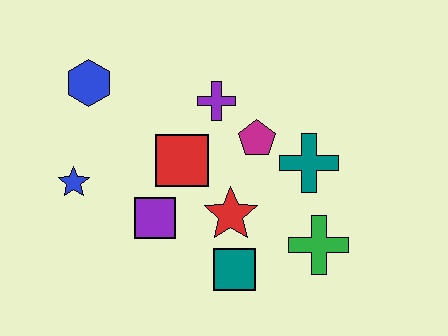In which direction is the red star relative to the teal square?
The red star is above the teal square.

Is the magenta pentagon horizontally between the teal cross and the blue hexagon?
Yes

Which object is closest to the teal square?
The red star is closest to the teal square.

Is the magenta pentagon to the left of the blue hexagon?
No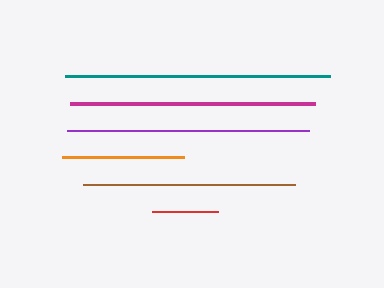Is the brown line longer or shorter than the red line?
The brown line is longer than the red line.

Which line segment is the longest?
The teal line is the longest at approximately 265 pixels.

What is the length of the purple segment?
The purple segment is approximately 241 pixels long.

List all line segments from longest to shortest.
From longest to shortest: teal, magenta, purple, brown, orange, red.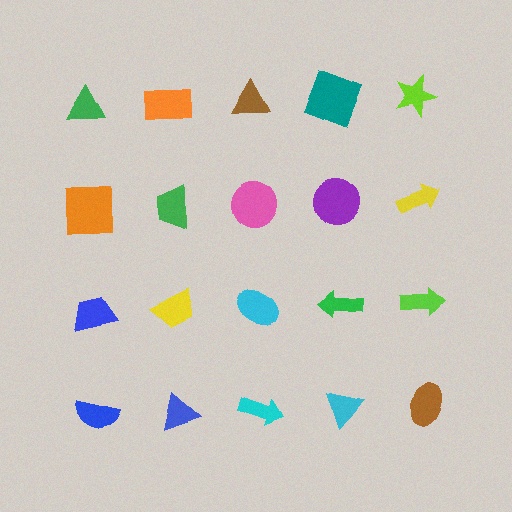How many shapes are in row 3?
5 shapes.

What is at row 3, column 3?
A cyan ellipse.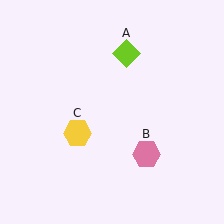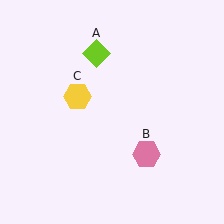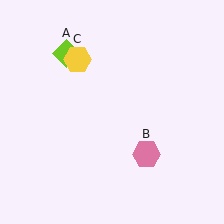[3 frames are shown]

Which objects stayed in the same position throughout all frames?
Pink hexagon (object B) remained stationary.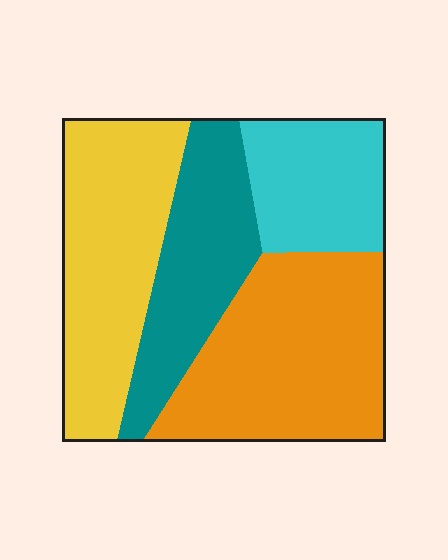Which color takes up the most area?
Orange, at roughly 35%.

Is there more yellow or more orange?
Orange.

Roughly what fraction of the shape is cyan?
Cyan covers 17% of the shape.